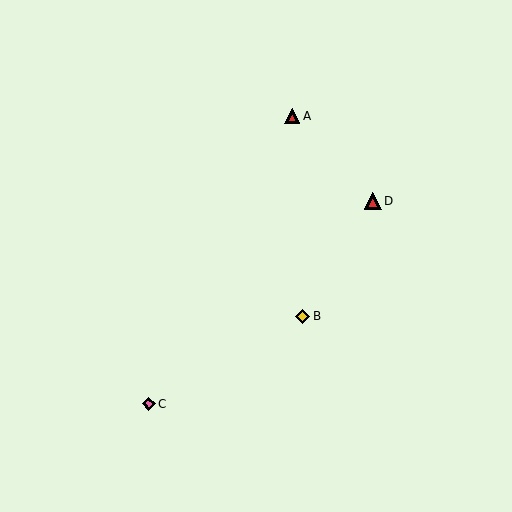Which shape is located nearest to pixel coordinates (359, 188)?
The red triangle (labeled D) at (373, 201) is nearest to that location.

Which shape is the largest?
The red triangle (labeled D) is the largest.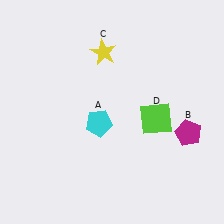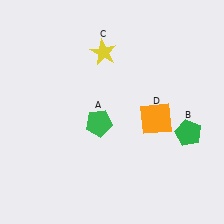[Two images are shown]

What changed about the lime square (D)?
In Image 1, D is lime. In Image 2, it changed to orange.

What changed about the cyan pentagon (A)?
In Image 1, A is cyan. In Image 2, it changed to green.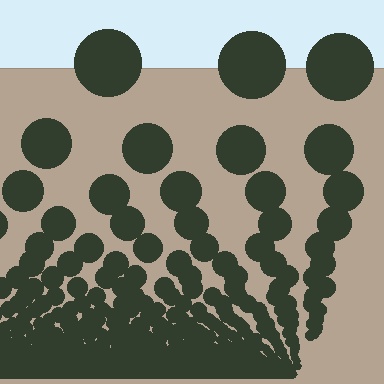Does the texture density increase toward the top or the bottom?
Density increases toward the bottom.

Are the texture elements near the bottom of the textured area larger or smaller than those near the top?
Smaller. The gradient is inverted — elements near the bottom are smaller and denser.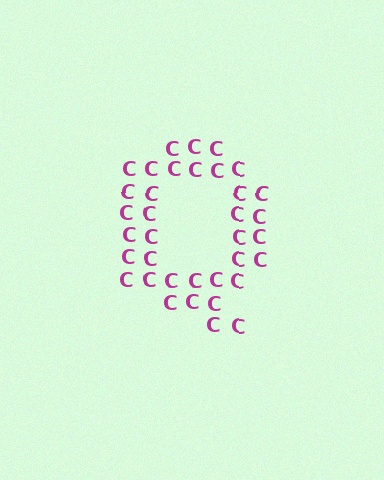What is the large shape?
The large shape is the letter Q.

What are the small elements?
The small elements are letter C's.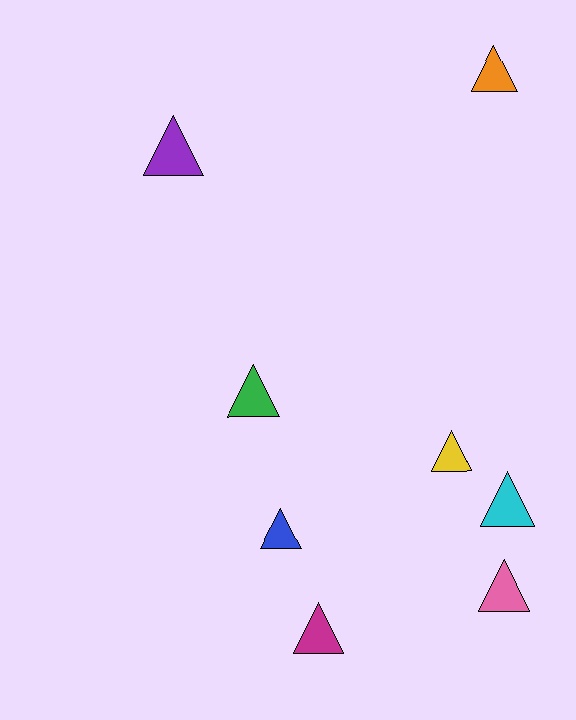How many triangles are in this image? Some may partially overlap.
There are 8 triangles.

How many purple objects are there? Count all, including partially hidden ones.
There is 1 purple object.